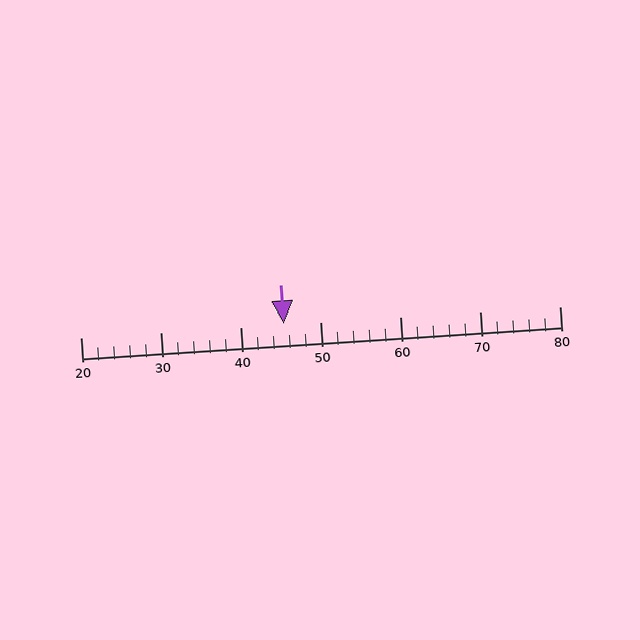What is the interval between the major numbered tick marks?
The major tick marks are spaced 10 units apart.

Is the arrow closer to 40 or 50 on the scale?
The arrow is closer to 50.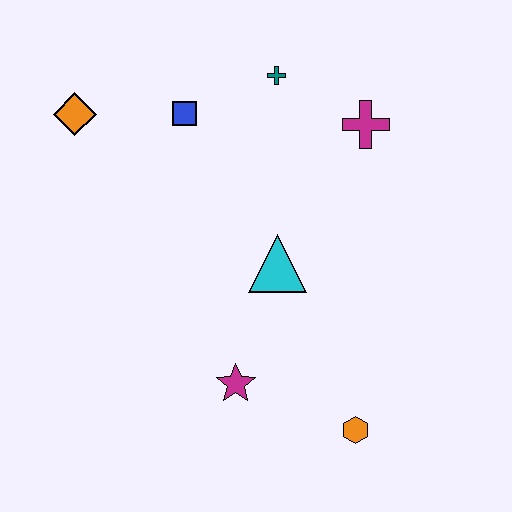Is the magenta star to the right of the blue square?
Yes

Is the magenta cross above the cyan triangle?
Yes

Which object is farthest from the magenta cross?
The orange hexagon is farthest from the magenta cross.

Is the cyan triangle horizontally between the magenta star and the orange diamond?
No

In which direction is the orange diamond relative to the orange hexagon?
The orange diamond is above the orange hexagon.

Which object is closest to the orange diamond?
The blue square is closest to the orange diamond.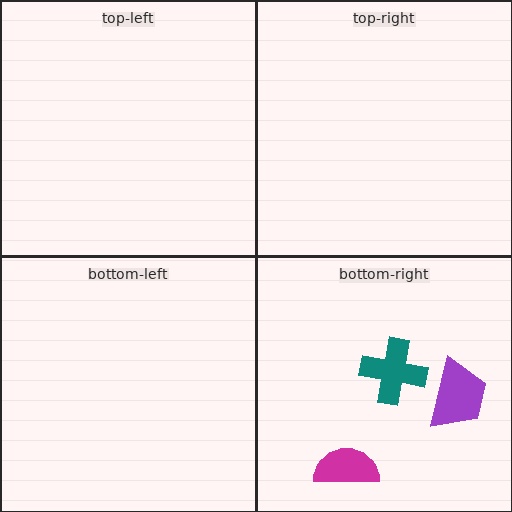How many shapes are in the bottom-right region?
3.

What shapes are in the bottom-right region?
The purple trapezoid, the teal cross, the magenta semicircle.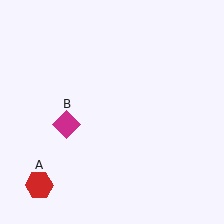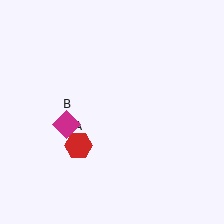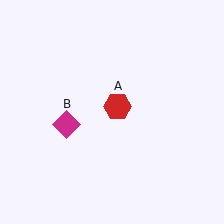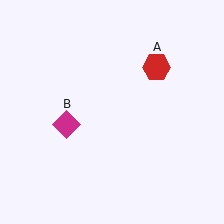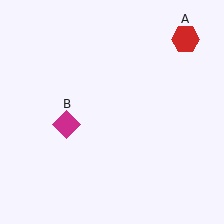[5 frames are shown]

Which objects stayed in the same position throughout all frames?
Magenta diamond (object B) remained stationary.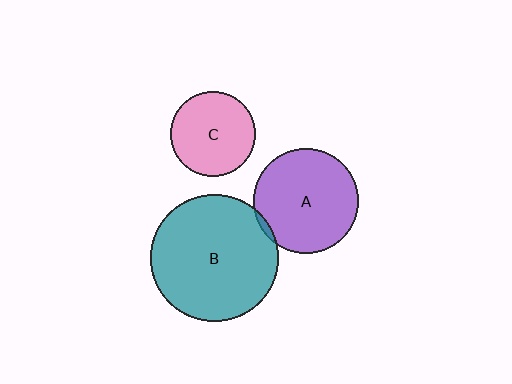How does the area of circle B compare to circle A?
Approximately 1.5 times.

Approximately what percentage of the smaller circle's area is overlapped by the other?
Approximately 5%.